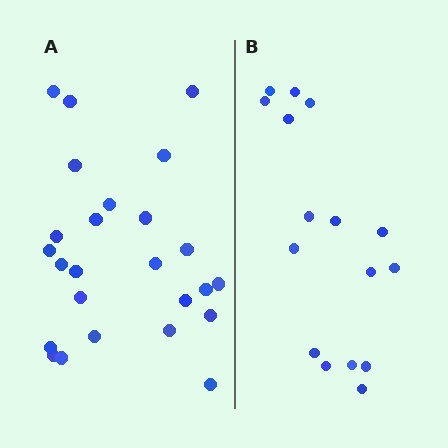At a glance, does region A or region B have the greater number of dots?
Region A (the left region) has more dots.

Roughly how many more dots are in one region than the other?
Region A has roughly 8 or so more dots than region B.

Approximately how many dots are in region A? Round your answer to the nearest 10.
About 20 dots. (The exact count is 25, which rounds to 20.)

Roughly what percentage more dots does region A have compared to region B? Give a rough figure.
About 55% more.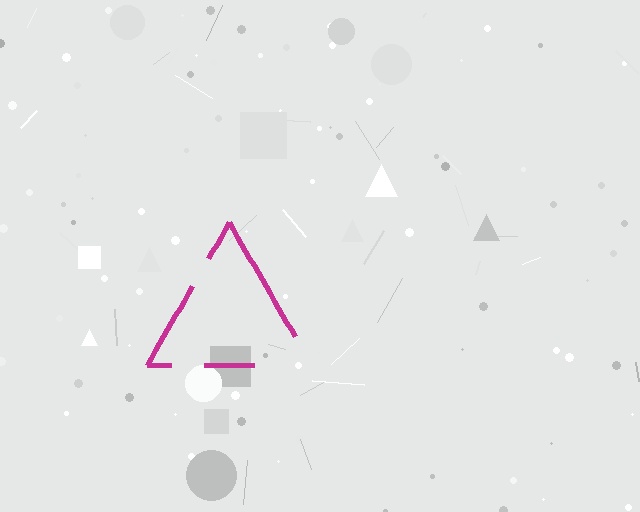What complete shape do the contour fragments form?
The contour fragments form a triangle.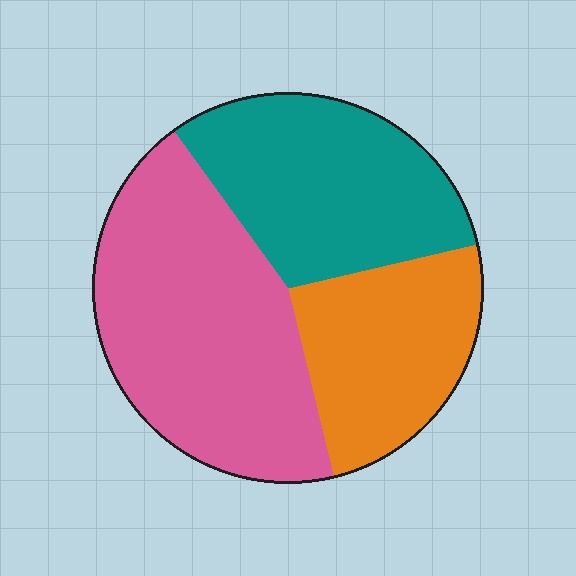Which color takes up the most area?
Pink, at roughly 45%.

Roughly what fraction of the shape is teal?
Teal takes up about one third (1/3) of the shape.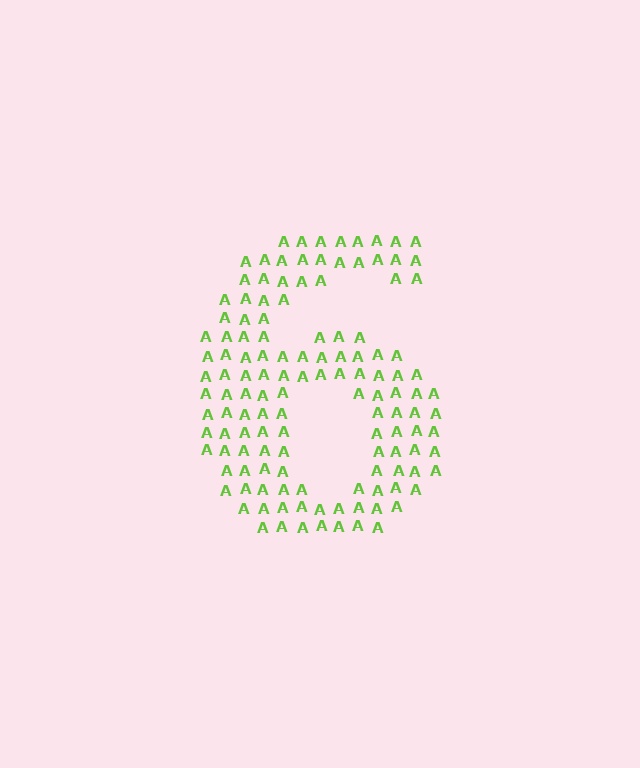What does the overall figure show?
The overall figure shows the digit 6.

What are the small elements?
The small elements are letter A's.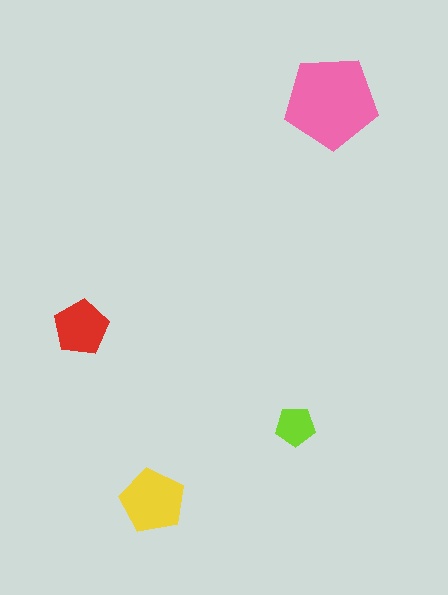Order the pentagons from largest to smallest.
the pink one, the yellow one, the red one, the lime one.